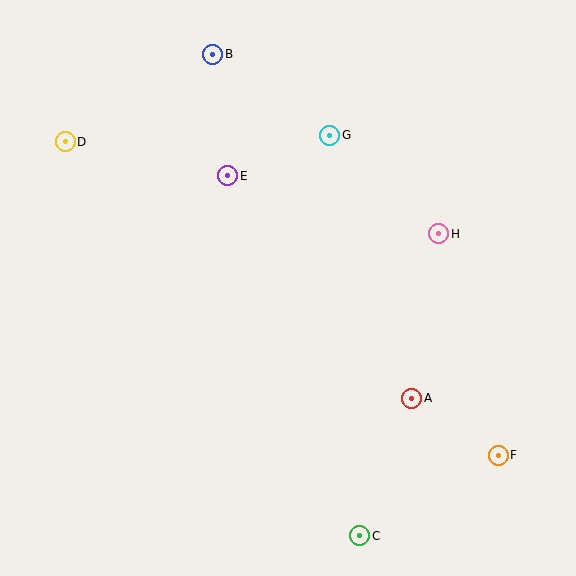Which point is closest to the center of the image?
Point E at (228, 176) is closest to the center.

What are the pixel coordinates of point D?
Point D is at (65, 142).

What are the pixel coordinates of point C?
Point C is at (360, 536).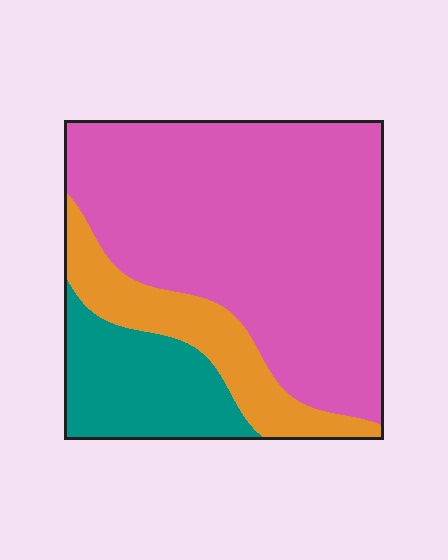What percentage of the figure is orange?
Orange takes up between a sixth and a third of the figure.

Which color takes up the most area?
Pink, at roughly 65%.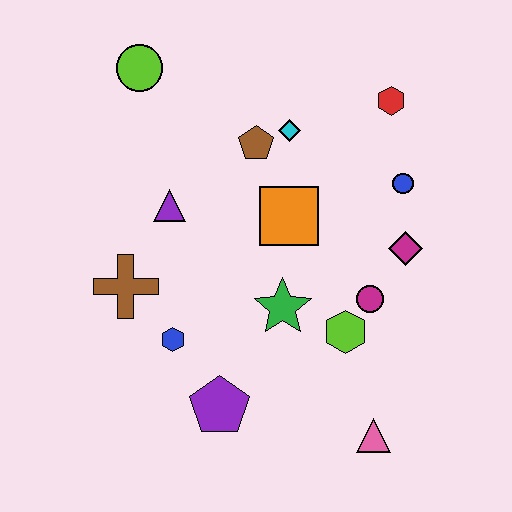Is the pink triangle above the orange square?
No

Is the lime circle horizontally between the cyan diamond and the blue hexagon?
No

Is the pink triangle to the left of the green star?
No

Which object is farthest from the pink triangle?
The lime circle is farthest from the pink triangle.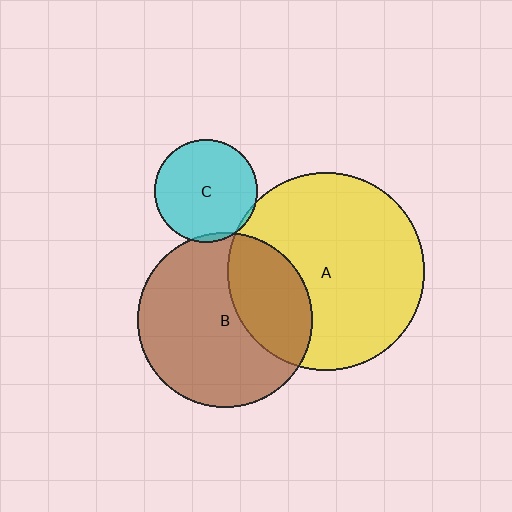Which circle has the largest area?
Circle A (yellow).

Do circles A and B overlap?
Yes.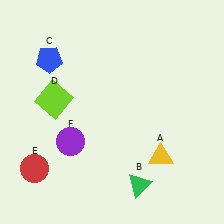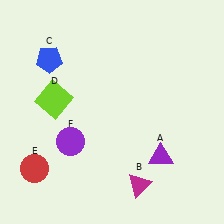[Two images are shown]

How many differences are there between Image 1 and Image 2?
There are 2 differences between the two images.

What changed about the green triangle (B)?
In Image 1, B is green. In Image 2, it changed to magenta.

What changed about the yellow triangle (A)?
In Image 1, A is yellow. In Image 2, it changed to purple.